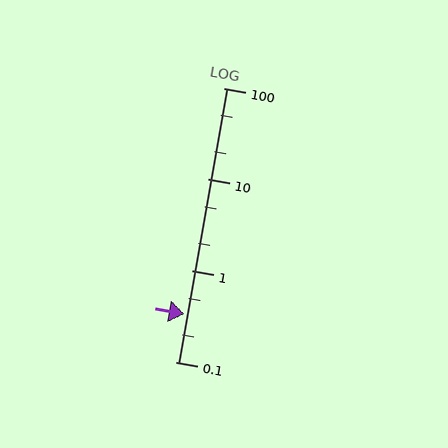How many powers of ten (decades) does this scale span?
The scale spans 3 decades, from 0.1 to 100.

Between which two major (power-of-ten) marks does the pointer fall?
The pointer is between 0.1 and 1.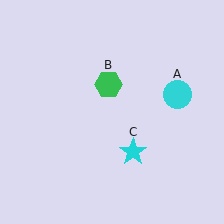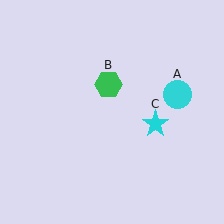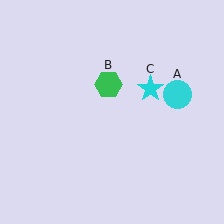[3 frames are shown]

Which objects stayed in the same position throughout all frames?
Cyan circle (object A) and green hexagon (object B) remained stationary.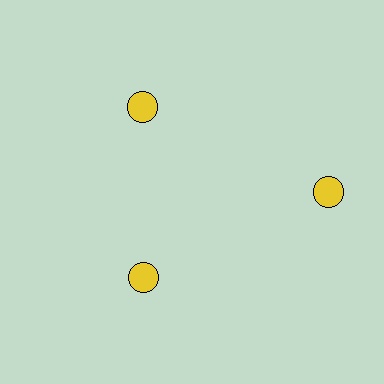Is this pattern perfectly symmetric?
No. The 3 yellow circles are arranged in a ring, but one element near the 3 o'clock position is pushed outward from the center, breaking the 3-fold rotational symmetry.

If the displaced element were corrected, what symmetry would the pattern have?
It would have 3-fold rotational symmetry — the pattern would map onto itself every 120 degrees.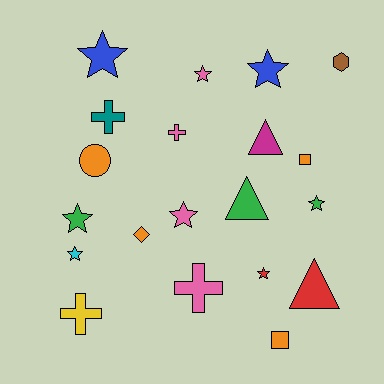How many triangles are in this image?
There are 3 triangles.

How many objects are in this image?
There are 20 objects.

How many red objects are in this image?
There are 2 red objects.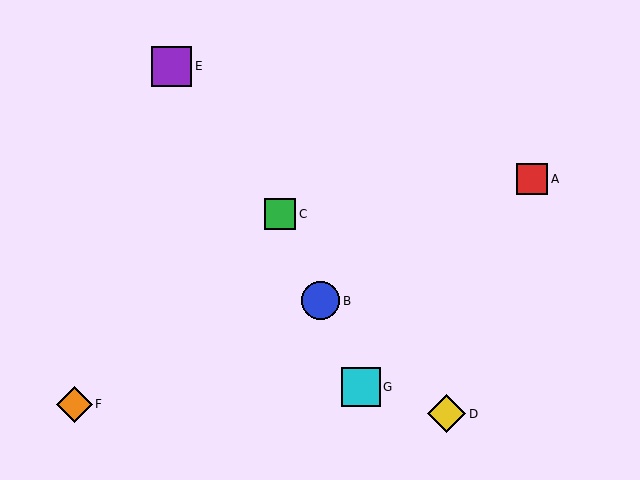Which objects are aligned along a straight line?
Objects B, C, G are aligned along a straight line.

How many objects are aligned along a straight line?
3 objects (B, C, G) are aligned along a straight line.